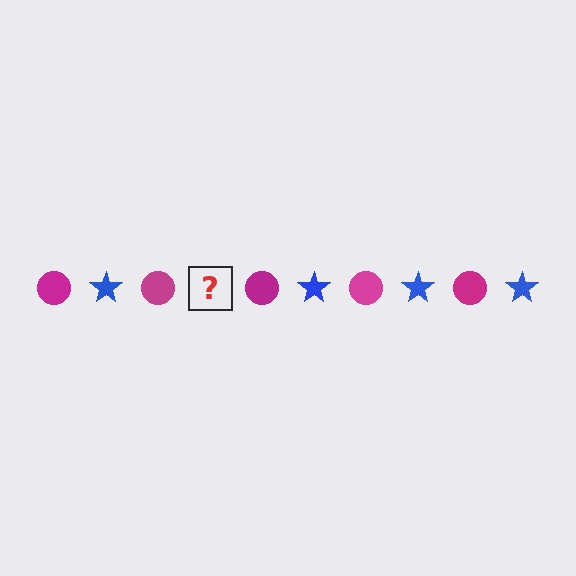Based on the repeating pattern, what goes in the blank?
The blank should be a blue star.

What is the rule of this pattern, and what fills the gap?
The rule is that the pattern alternates between magenta circle and blue star. The gap should be filled with a blue star.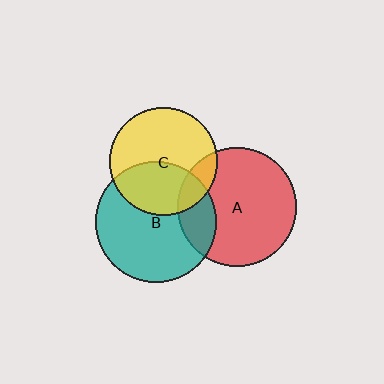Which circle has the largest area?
Circle B (teal).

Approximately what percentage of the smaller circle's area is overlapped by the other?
Approximately 40%.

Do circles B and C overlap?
Yes.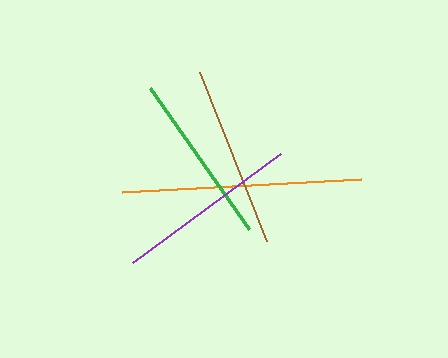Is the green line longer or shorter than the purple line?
The purple line is longer than the green line.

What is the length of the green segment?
The green segment is approximately 172 pixels long.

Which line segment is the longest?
The orange line is the longest at approximately 239 pixels.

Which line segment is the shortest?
The green line is the shortest at approximately 172 pixels.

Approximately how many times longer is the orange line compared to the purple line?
The orange line is approximately 1.3 times the length of the purple line.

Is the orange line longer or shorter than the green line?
The orange line is longer than the green line.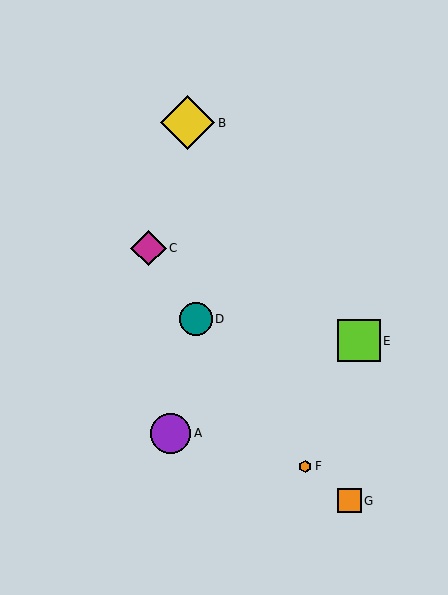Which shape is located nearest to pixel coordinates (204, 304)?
The teal circle (labeled D) at (196, 319) is nearest to that location.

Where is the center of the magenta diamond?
The center of the magenta diamond is at (149, 248).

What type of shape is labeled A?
Shape A is a purple circle.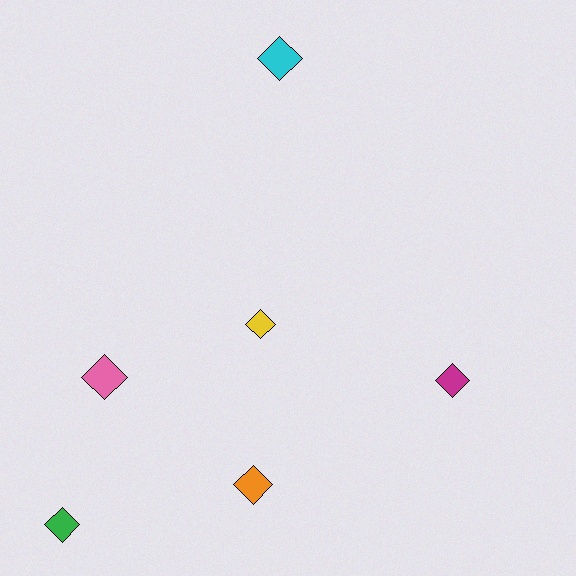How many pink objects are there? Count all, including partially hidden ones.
There is 1 pink object.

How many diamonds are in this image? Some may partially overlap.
There are 6 diamonds.